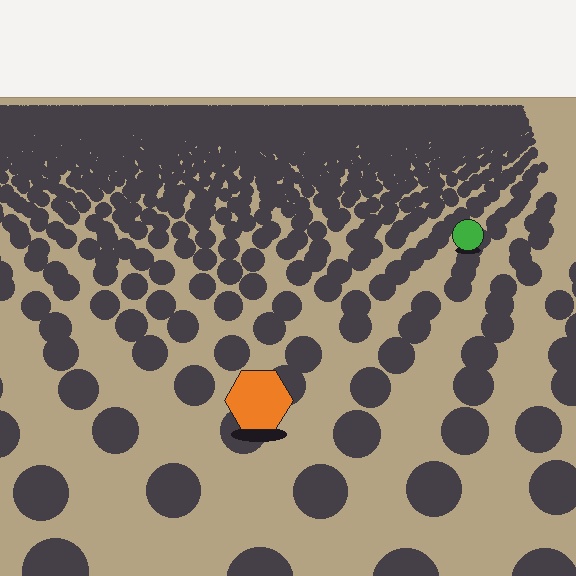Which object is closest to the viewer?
The orange hexagon is closest. The texture marks near it are larger and more spread out.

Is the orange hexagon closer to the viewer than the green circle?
Yes. The orange hexagon is closer — you can tell from the texture gradient: the ground texture is coarser near it.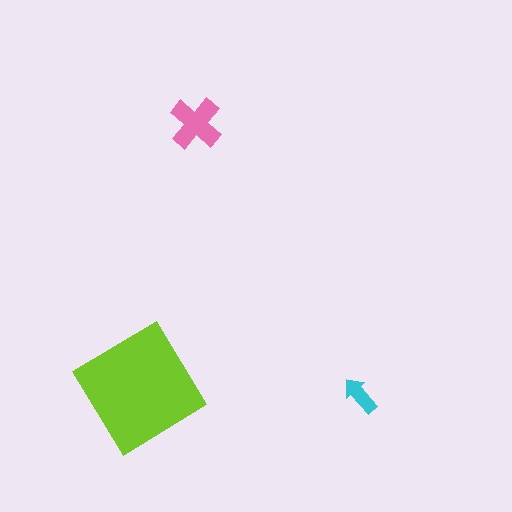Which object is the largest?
The lime diamond.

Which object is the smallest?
The cyan arrow.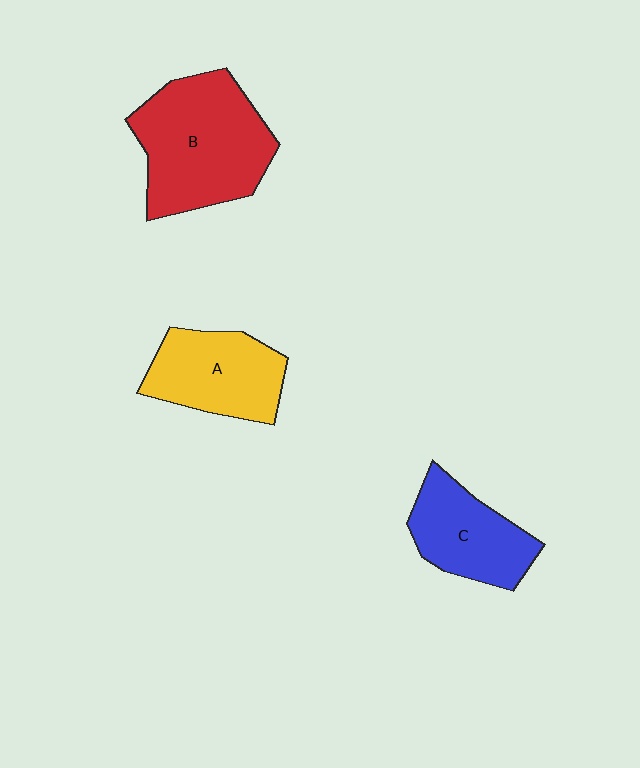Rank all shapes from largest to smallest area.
From largest to smallest: B (red), A (yellow), C (blue).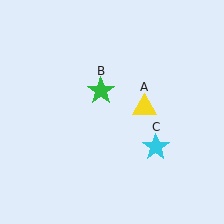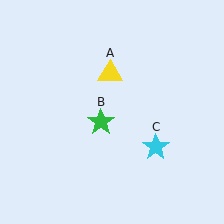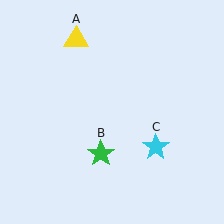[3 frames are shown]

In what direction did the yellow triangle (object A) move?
The yellow triangle (object A) moved up and to the left.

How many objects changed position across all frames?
2 objects changed position: yellow triangle (object A), green star (object B).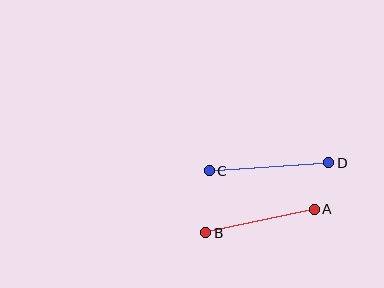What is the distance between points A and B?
The distance is approximately 111 pixels.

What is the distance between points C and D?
The distance is approximately 119 pixels.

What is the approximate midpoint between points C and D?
The midpoint is at approximately (269, 167) pixels.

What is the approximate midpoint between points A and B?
The midpoint is at approximately (260, 221) pixels.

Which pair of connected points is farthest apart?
Points C and D are farthest apart.